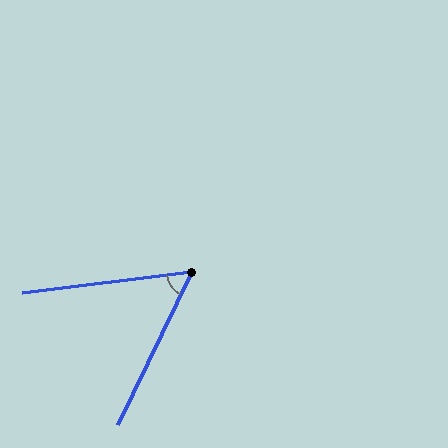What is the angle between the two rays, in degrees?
Approximately 57 degrees.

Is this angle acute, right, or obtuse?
It is acute.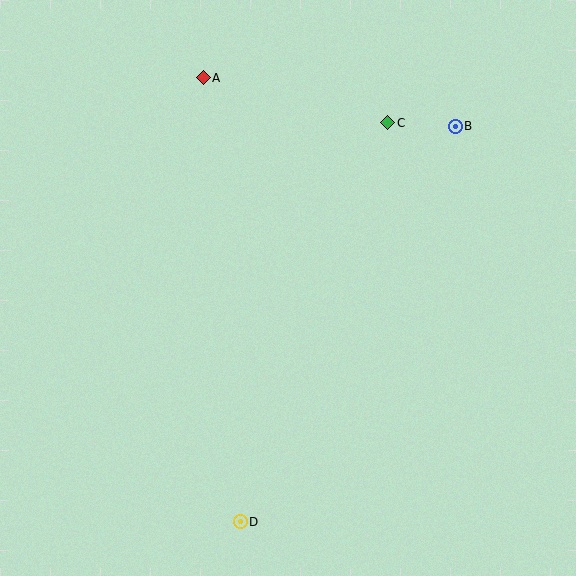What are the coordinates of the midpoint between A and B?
The midpoint between A and B is at (329, 102).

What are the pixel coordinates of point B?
Point B is at (455, 126).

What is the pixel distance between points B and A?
The distance between B and A is 257 pixels.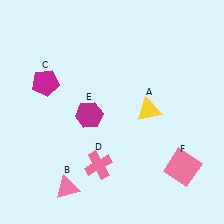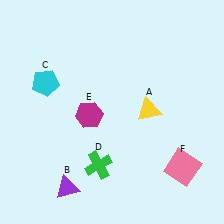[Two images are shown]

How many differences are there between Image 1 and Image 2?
There are 3 differences between the two images.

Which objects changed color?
B changed from pink to purple. C changed from magenta to cyan. D changed from pink to green.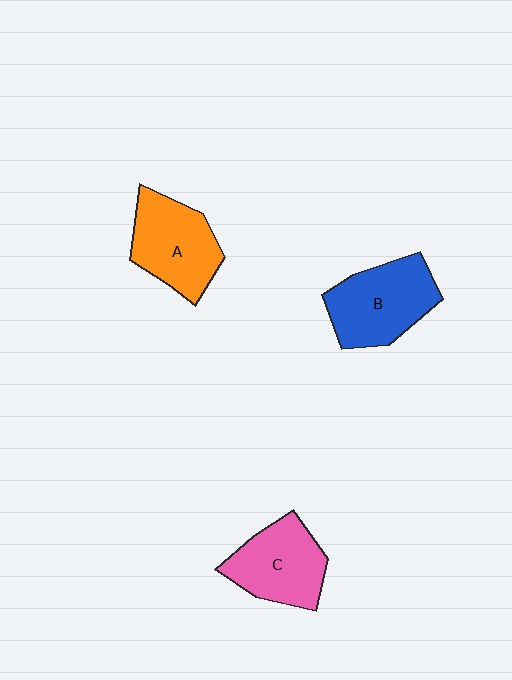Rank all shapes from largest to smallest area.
From largest to smallest: B (blue), A (orange), C (pink).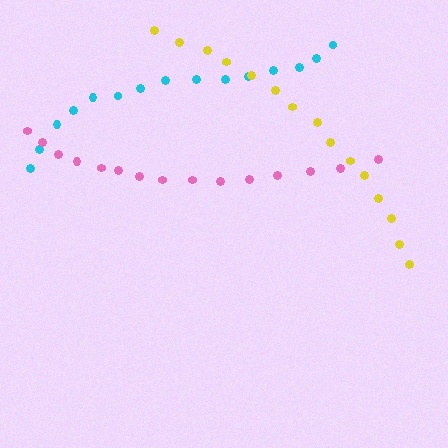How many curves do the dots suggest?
There are 3 distinct paths.